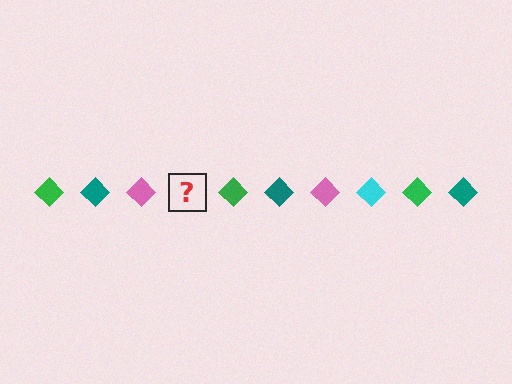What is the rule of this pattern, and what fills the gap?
The rule is that the pattern cycles through green, teal, pink, cyan diamonds. The gap should be filled with a cyan diamond.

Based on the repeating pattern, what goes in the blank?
The blank should be a cyan diamond.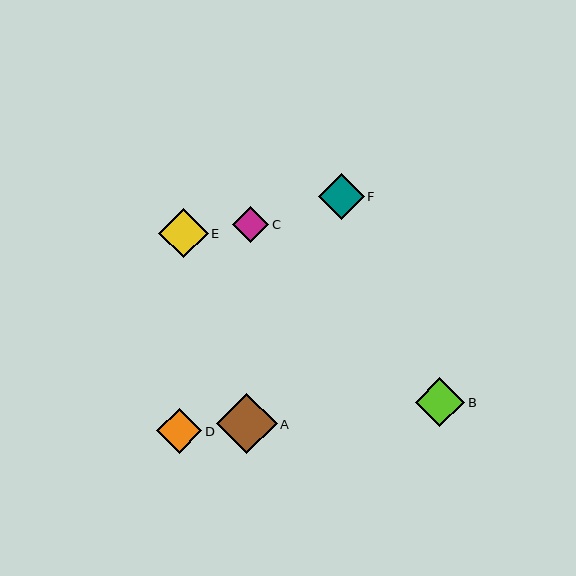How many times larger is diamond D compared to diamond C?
Diamond D is approximately 1.3 times the size of diamond C.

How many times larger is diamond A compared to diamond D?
Diamond A is approximately 1.3 times the size of diamond D.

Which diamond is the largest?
Diamond A is the largest with a size of approximately 61 pixels.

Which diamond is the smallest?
Diamond C is the smallest with a size of approximately 36 pixels.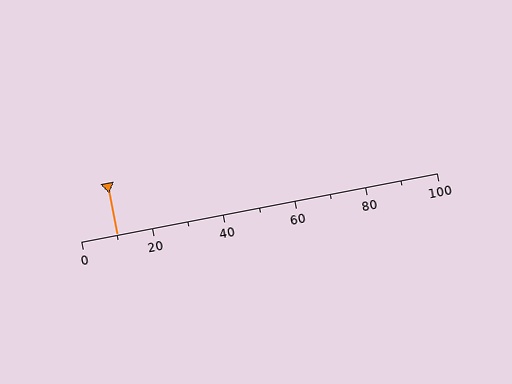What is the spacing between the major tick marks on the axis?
The major ticks are spaced 20 apart.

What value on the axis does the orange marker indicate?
The marker indicates approximately 10.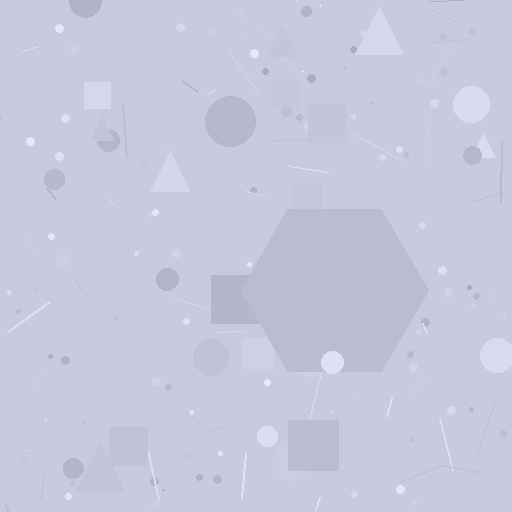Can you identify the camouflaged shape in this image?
The camouflaged shape is a hexagon.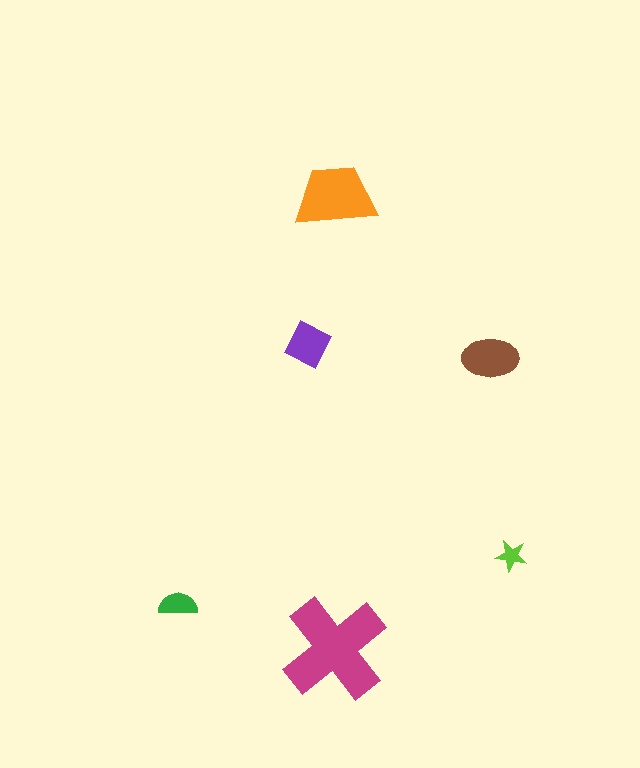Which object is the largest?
The magenta cross.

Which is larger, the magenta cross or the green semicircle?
The magenta cross.